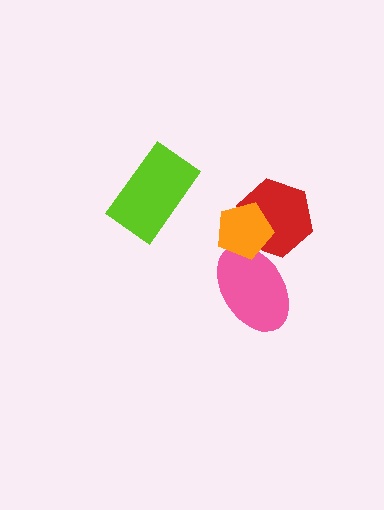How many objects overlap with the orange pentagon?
2 objects overlap with the orange pentagon.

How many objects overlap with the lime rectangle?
0 objects overlap with the lime rectangle.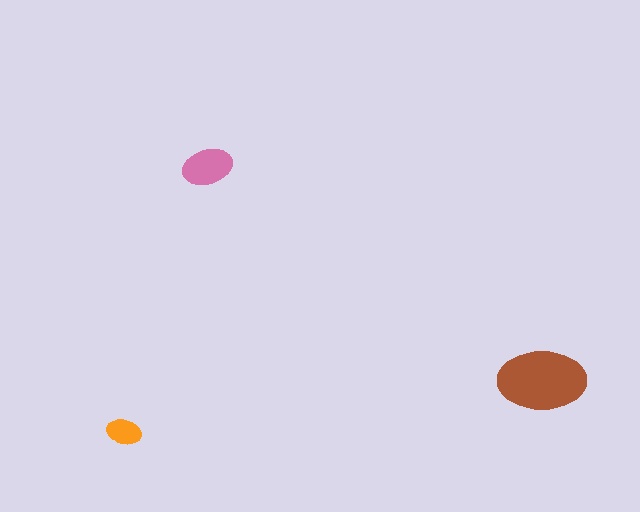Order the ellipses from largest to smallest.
the brown one, the pink one, the orange one.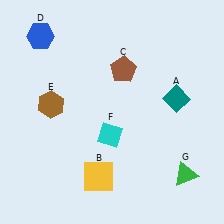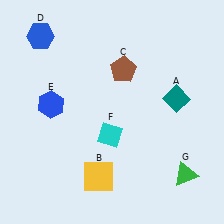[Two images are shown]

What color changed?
The hexagon (E) changed from brown in Image 1 to blue in Image 2.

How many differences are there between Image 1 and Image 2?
There is 1 difference between the two images.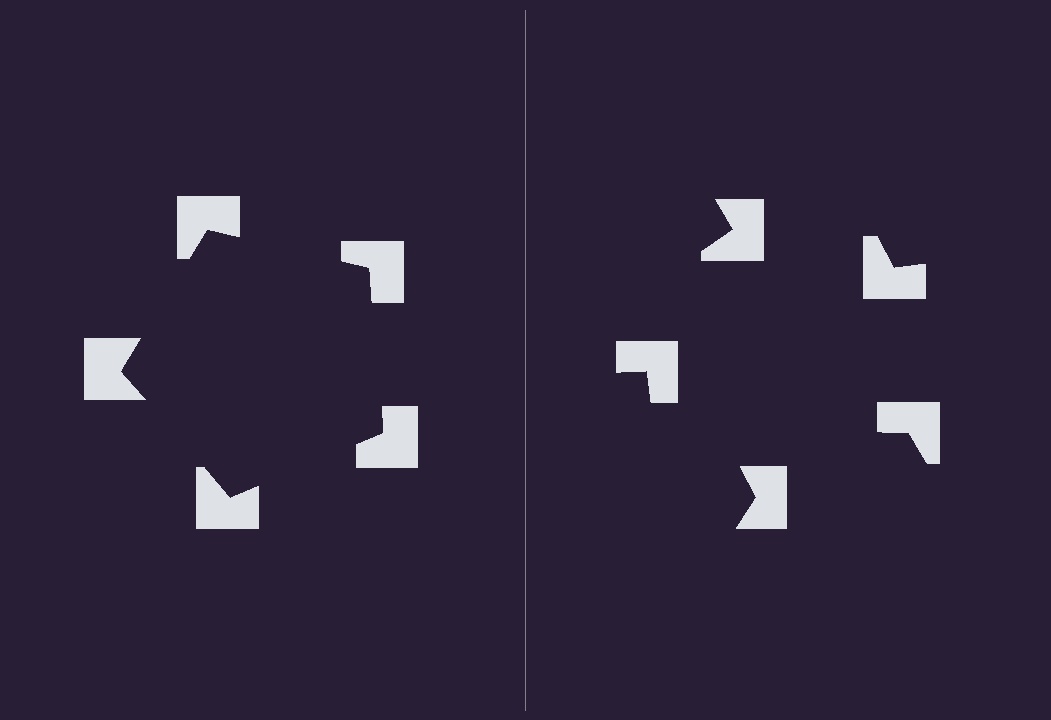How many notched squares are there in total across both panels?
10 — 5 on each side.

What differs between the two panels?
The notched squares are positioned identically on both sides; only the wedge orientations differ. On the left they align to a pentagon; on the right they are misaligned.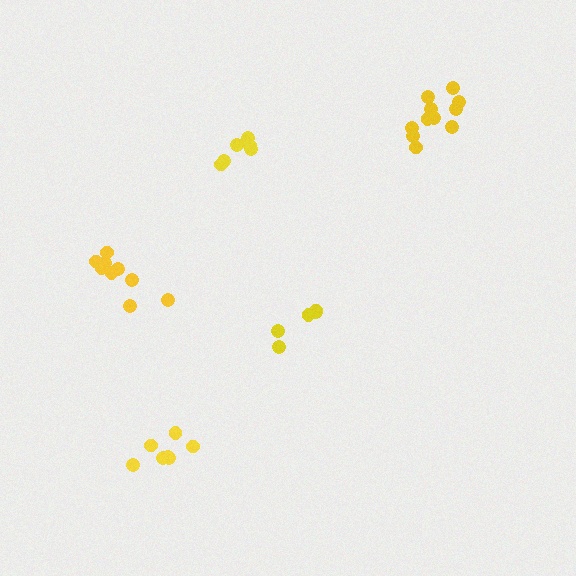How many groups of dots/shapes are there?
There are 5 groups.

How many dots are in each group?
Group 1: 6 dots, Group 2: 7 dots, Group 3: 5 dots, Group 4: 9 dots, Group 5: 11 dots (38 total).